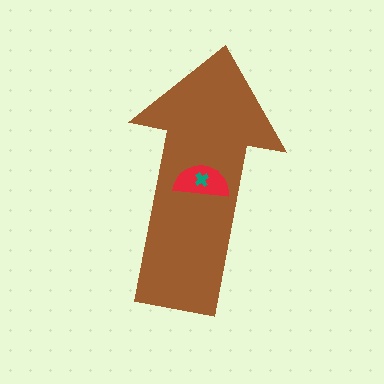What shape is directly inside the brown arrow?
The red semicircle.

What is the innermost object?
The teal cross.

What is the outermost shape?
The brown arrow.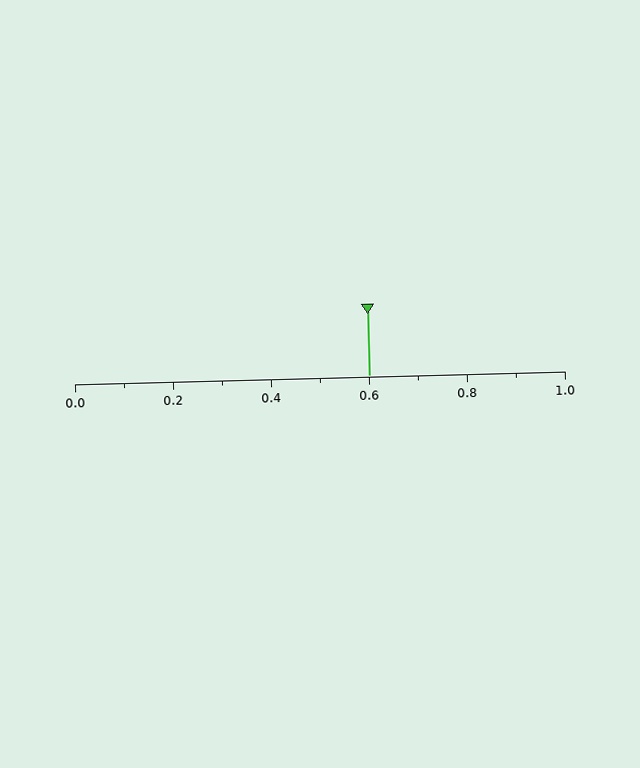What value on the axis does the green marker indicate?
The marker indicates approximately 0.6.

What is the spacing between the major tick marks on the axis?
The major ticks are spaced 0.2 apart.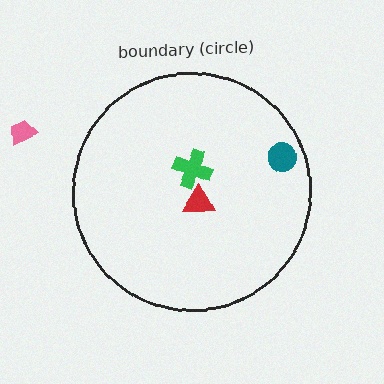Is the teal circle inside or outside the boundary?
Inside.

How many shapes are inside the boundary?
3 inside, 1 outside.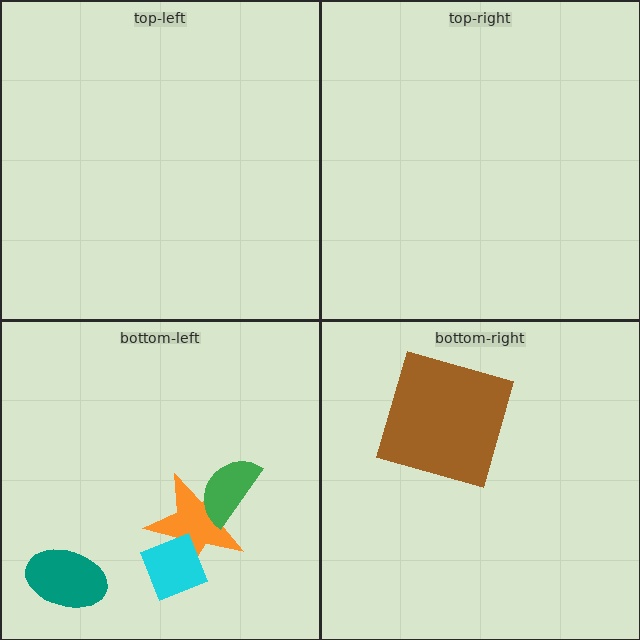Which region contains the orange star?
The bottom-left region.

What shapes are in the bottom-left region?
The orange star, the green semicircle, the cyan diamond, the teal ellipse.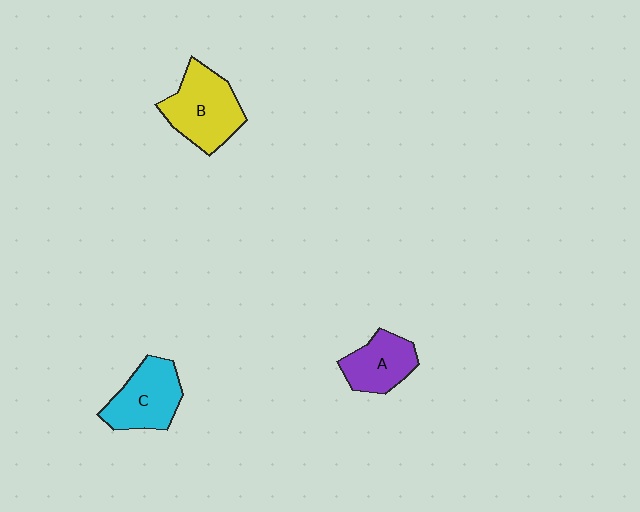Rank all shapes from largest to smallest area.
From largest to smallest: B (yellow), C (cyan), A (purple).